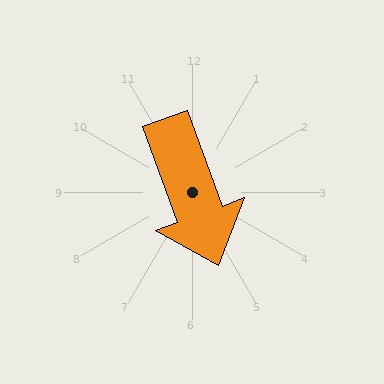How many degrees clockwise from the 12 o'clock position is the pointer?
Approximately 160 degrees.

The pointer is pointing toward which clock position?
Roughly 5 o'clock.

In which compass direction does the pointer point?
South.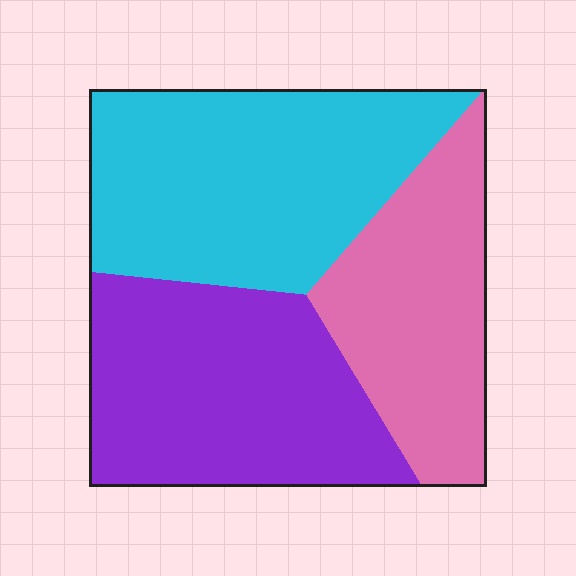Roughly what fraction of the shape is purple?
Purple covers 35% of the shape.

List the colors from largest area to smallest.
From largest to smallest: cyan, purple, pink.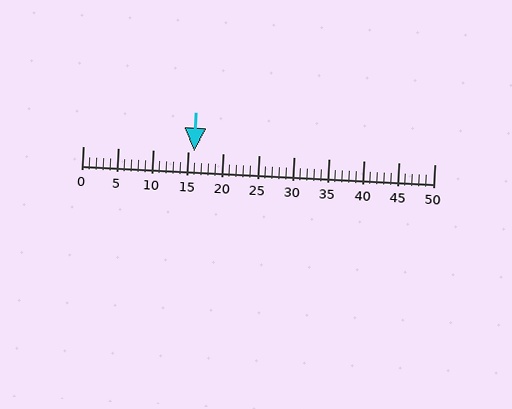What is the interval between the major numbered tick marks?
The major tick marks are spaced 5 units apart.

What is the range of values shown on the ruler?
The ruler shows values from 0 to 50.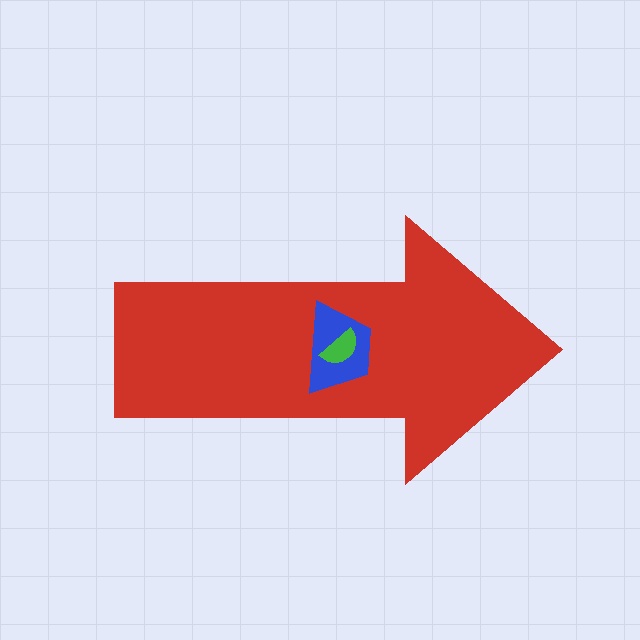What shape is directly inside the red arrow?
The blue trapezoid.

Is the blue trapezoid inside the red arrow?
Yes.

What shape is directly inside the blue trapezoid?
The green semicircle.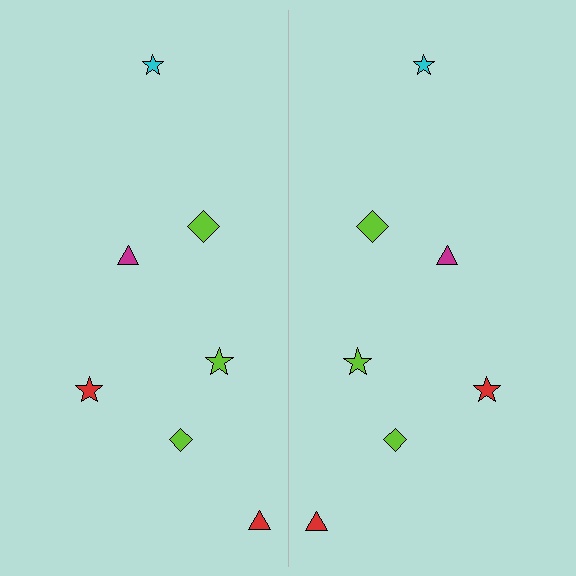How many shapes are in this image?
There are 14 shapes in this image.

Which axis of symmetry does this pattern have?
The pattern has a vertical axis of symmetry running through the center of the image.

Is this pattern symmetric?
Yes, this pattern has bilateral (reflection) symmetry.